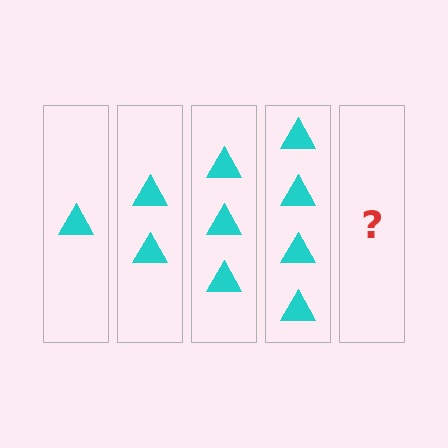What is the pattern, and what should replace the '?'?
The pattern is that each step adds one more triangle. The '?' should be 5 triangles.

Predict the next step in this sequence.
The next step is 5 triangles.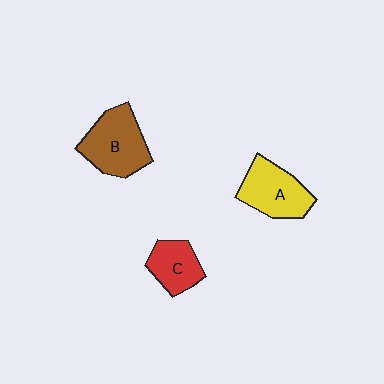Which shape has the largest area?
Shape B (brown).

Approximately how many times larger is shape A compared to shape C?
Approximately 1.4 times.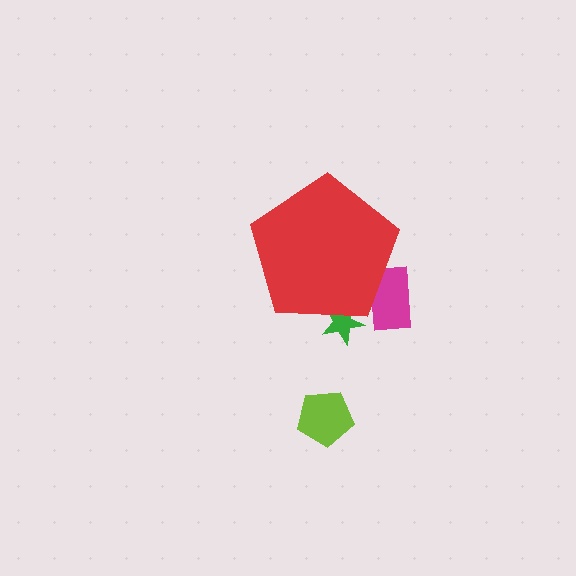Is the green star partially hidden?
Yes, the green star is partially hidden behind the red pentagon.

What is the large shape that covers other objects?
A red pentagon.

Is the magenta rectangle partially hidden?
Yes, the magenta rectangle is partially hidden behind the red pentagon.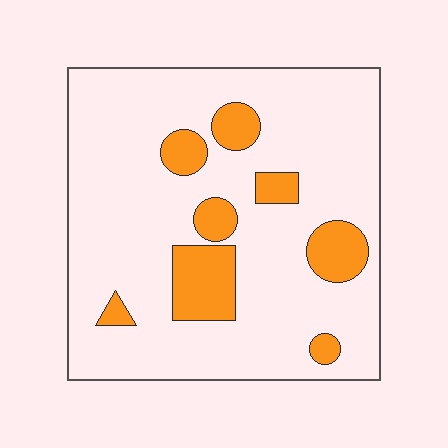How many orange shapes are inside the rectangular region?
8.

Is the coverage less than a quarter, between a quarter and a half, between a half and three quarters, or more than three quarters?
Less than a quarter.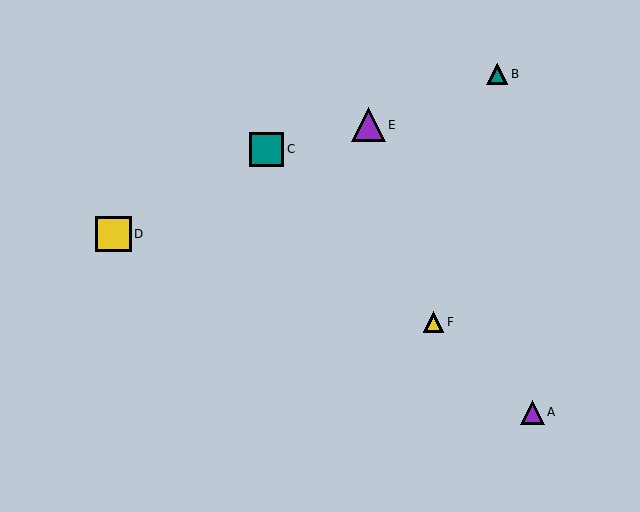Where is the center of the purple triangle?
The center of the purple triangle is at (368, 125).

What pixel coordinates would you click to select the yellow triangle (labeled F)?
Click at (433, 322) to select the yellow triangle F.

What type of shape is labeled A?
Shape A is a purple triangle.